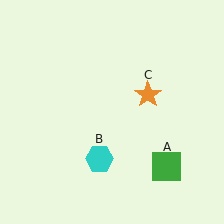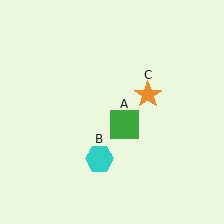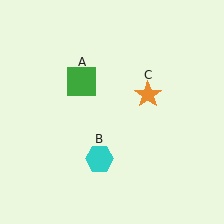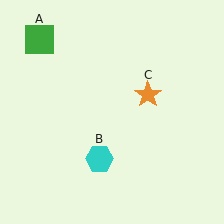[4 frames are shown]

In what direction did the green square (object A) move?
The green square (object A) moved up and to the left.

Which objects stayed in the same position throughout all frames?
Cyan hexagon (object B) and orange star (object C) remained stationary.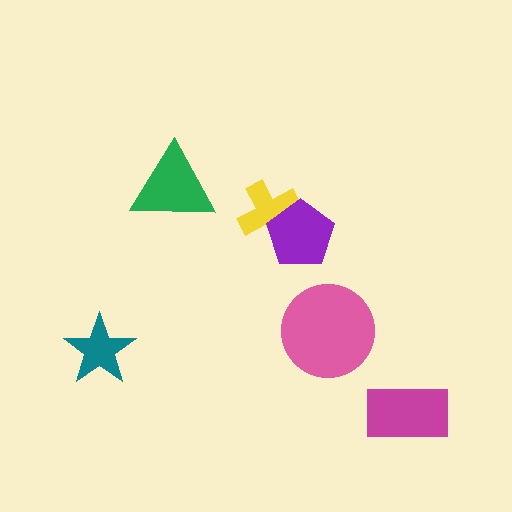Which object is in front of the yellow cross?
The purple pentagon is in front of the yellow cross.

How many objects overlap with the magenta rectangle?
0 objects overlap with the magenta rectangle.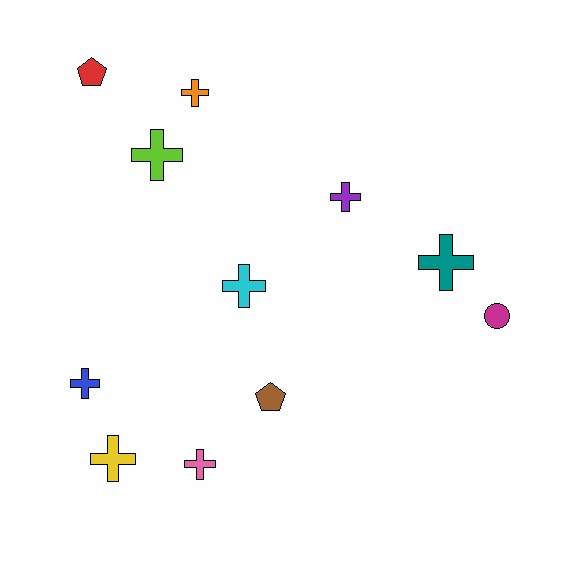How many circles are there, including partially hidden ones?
There is 1 circle.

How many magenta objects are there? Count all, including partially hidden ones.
There is 1 magenta object.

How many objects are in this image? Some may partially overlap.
There are 11 objects.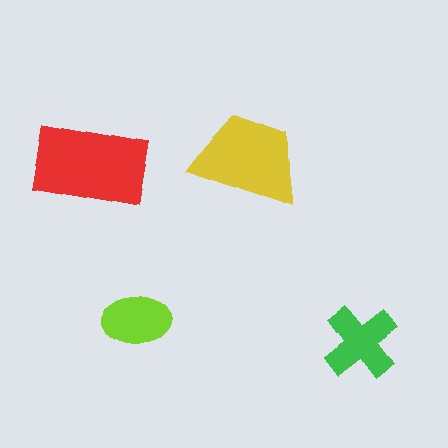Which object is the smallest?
The lime ellipse.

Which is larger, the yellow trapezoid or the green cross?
The yellow trapezoid.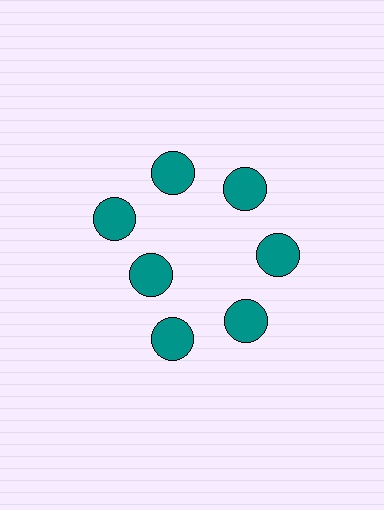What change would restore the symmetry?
The symmetry would be restored by moving it outward, back onto the ring so that all 7 circles sit at equal angles and equal distance from the center.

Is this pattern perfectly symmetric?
No. The 7 teal circles are arranged in a ring, but one element near the 8 o'clock position is pulled inward toward the center, breaking the 7-fold rotational symmetry.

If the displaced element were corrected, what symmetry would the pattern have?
It would have 7-fold rotational symmetry — the pattern would map onto itself every 51 degrees.